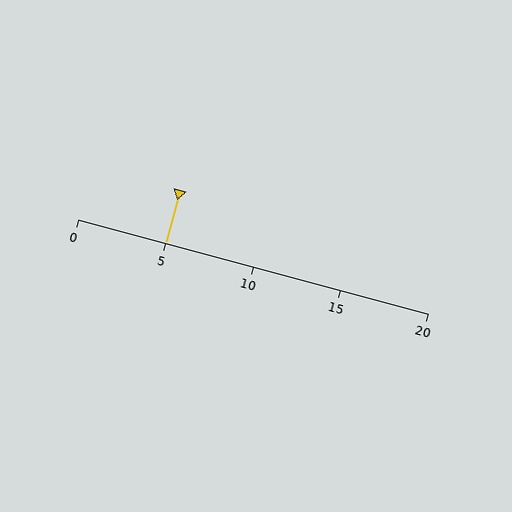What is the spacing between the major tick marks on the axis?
The major ticks are spaced 5 apart.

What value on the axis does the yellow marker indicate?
The marker indicates approximately 5.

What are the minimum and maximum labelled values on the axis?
The axis runs from 0 to 20.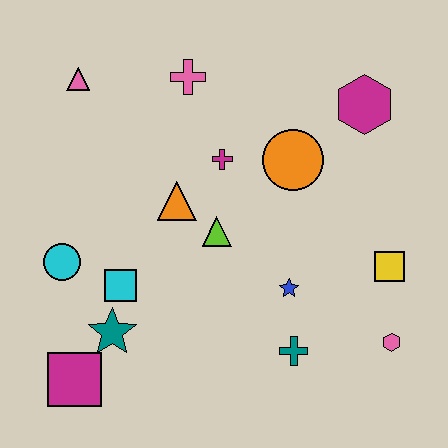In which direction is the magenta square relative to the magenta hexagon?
The magenta square is to the left of the magenta hexagon.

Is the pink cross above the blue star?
Yes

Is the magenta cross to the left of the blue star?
Yes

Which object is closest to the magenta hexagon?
The orange circle is closest to the magenta hexagon.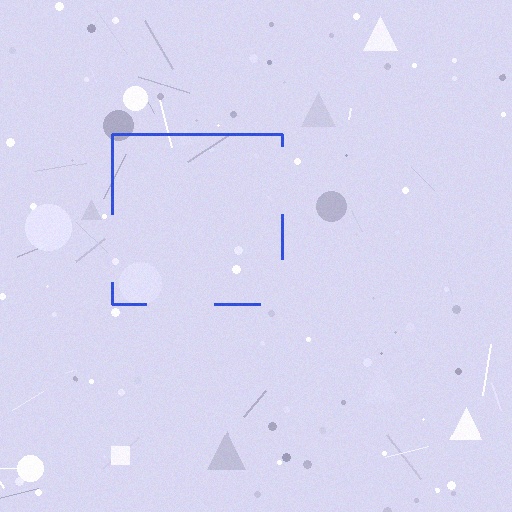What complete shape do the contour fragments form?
The contour fragments form a square.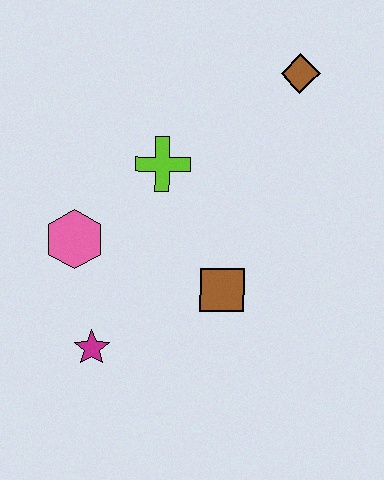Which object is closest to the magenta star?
The pink hexagon is closest to the magenta star.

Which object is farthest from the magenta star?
The brown diamond is farthest from the magenta star.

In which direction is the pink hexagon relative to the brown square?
The pink hexagon is to the left of the brown square.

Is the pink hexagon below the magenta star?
No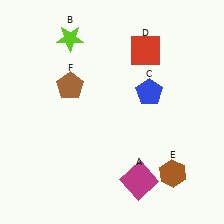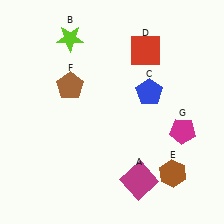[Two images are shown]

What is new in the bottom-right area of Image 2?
A magenta pentagon (G) was added in the bottom-right area of Image 2.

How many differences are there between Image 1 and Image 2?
There is 1 difference between the two images.